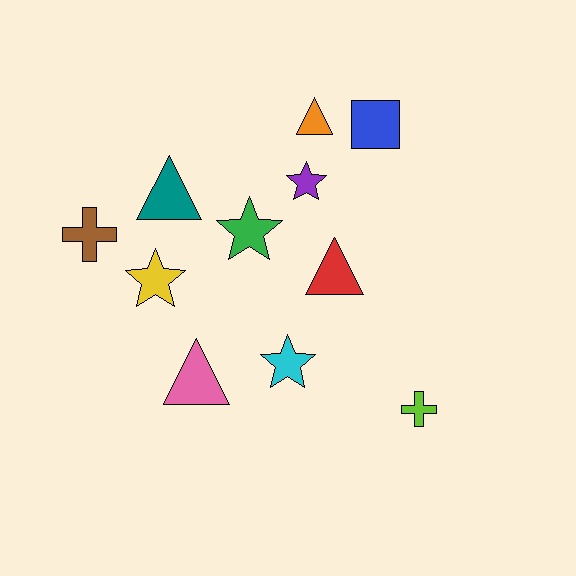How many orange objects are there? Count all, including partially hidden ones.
There is 1 orange object.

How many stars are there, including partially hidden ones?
There are 4 stars.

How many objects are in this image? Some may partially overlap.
There are 11 objects.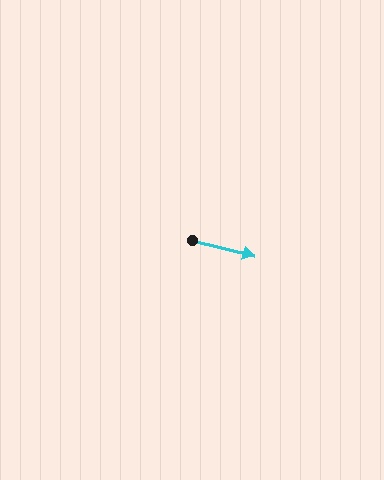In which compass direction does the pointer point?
East.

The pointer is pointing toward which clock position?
Roughly 3 o'clock.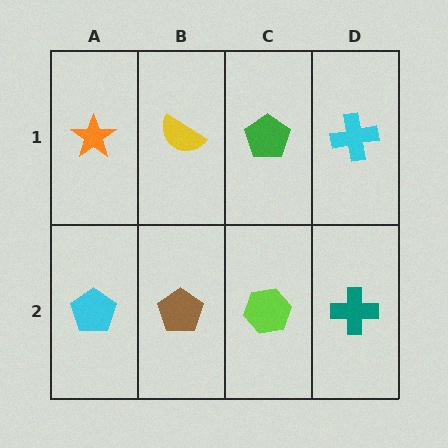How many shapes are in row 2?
4 shapes.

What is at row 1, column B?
A yellow semicircle.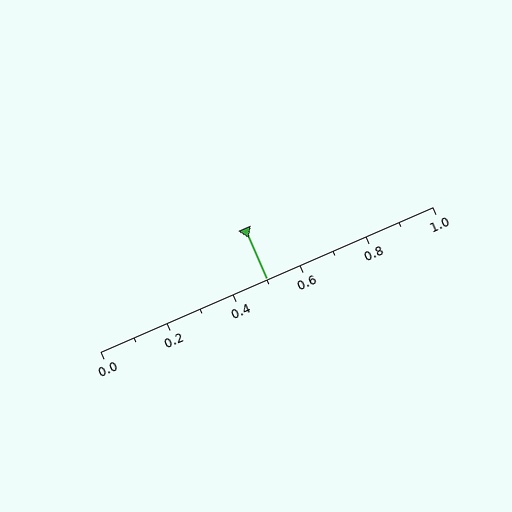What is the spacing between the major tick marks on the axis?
The major ticks are spaced 0.2 apart.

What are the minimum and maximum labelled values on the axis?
The axis runs from 0.0 to 1.0.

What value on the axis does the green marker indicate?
The marker indicates approximately 0.5.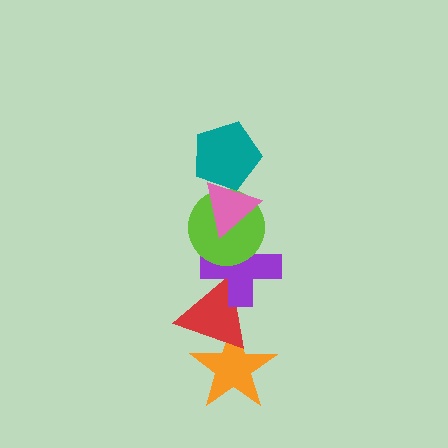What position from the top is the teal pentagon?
The teal pentagon is 1st from the top.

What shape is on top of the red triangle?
The purple cross is on top of the red triangle.